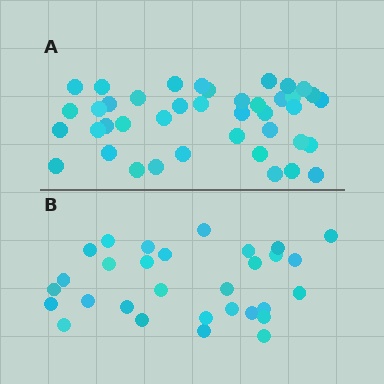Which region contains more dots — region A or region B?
Region A (the top region) has more dots.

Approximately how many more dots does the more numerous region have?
Region A has roughly 12 or so more dots than region B.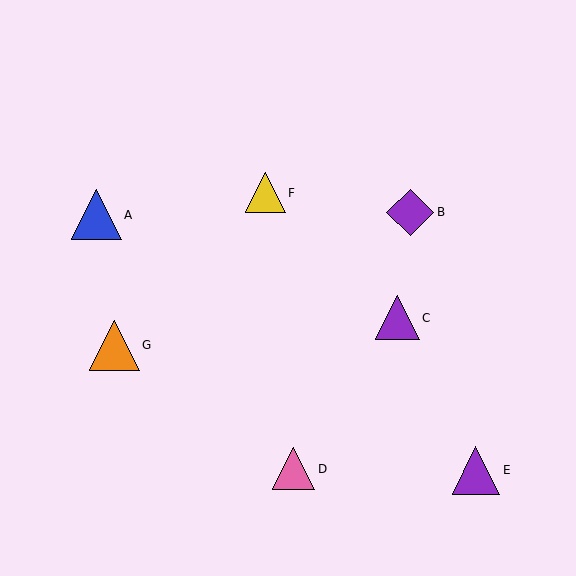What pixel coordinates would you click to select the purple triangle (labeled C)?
Click at (397, 318) to select the purple triangle C.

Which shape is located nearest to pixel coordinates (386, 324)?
The purple triangle (labeled C) at (397, 318) is nearest to that location.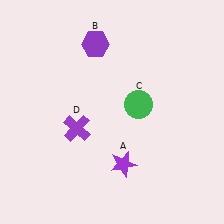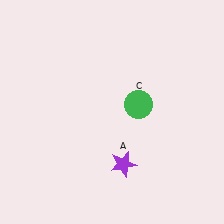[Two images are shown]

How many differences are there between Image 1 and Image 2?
There are 2 differences between the two images.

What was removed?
The purple cross (D), the purple hexagon (B) were removed in Image 2.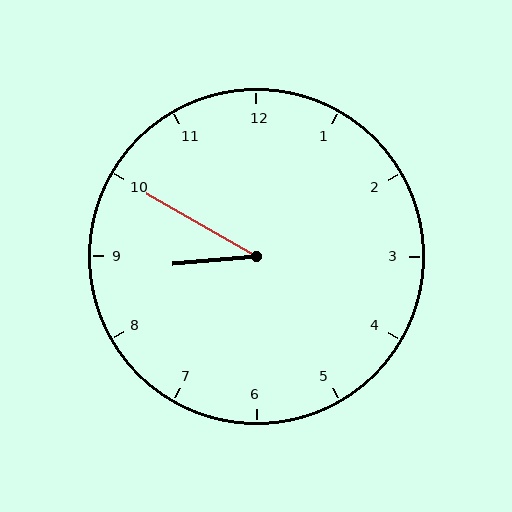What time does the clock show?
8:50.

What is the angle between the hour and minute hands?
Approximately 35 degrees.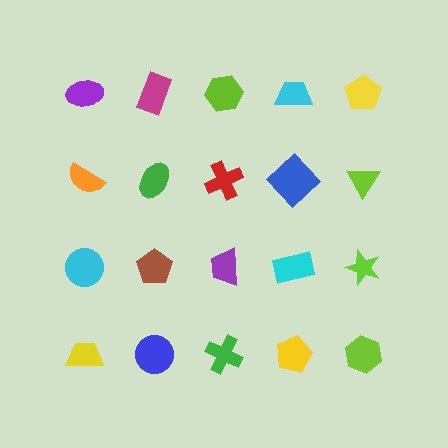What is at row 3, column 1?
A cyan circle.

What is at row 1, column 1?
A purple ellipse.